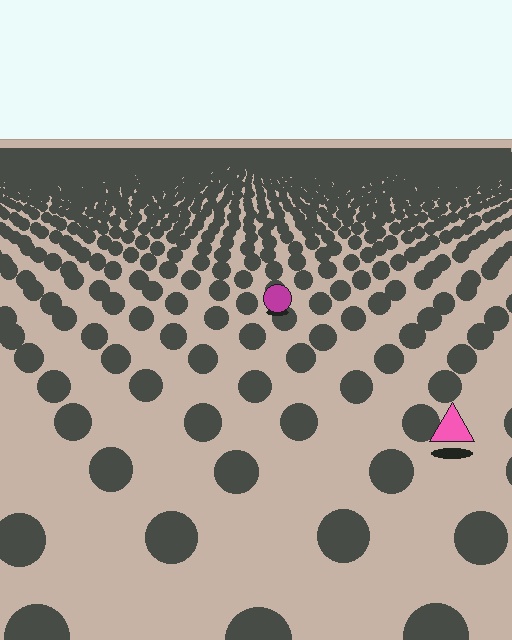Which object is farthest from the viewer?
The magenta circle is farthest from the viewer. It appears smaller and the ground texture around it is denser.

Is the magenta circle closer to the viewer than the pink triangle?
No. The pink triangle is closer — you can tell from the texture gradient: the ground texture is coarser near it.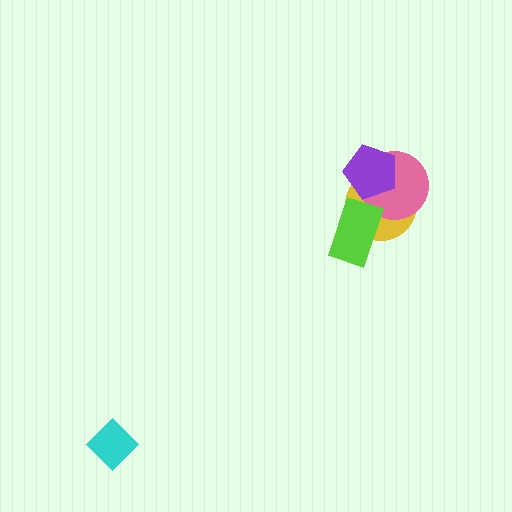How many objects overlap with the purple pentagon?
2 objects overlap with the purple pentagon.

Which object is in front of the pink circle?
The purple pentagon is in front of the pink circle.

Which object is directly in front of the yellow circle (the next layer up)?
The pink circle is directly in front of the yellow circle.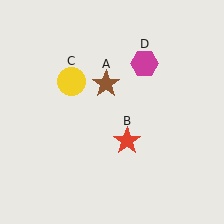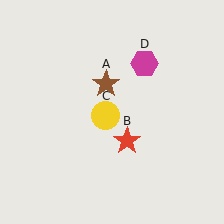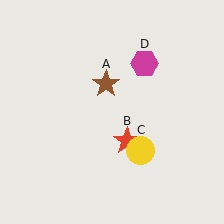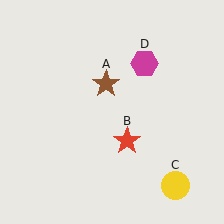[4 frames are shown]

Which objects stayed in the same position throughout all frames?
Brown star (object A) and red star (object B) and magenta hexagon (object D) remained stationary.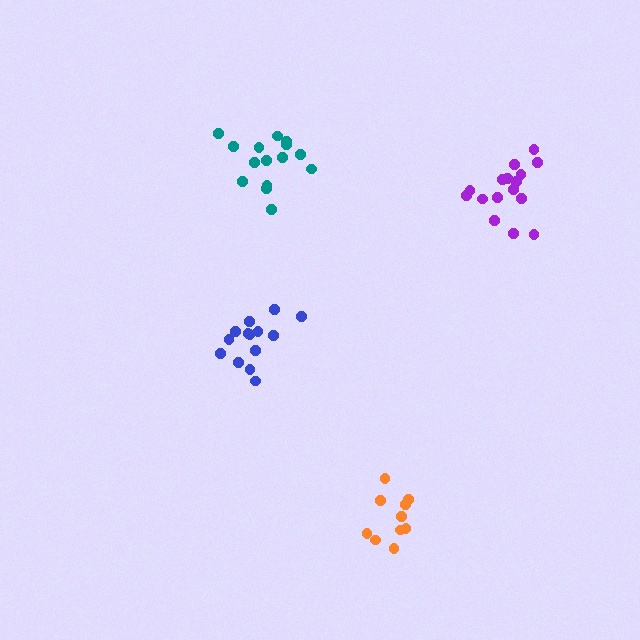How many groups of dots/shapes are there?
There are 4 groups.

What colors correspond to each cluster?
The clusters are colored: blue, purple, teal, orange.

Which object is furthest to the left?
The blue cluster is leftmost.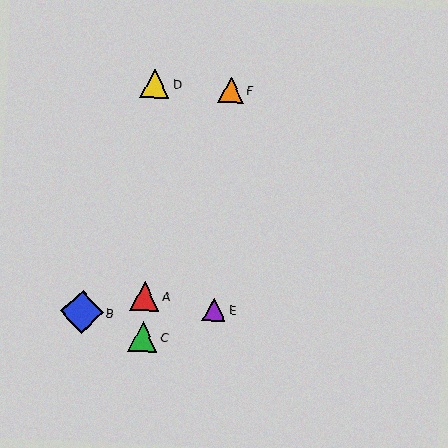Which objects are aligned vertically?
Objects A, C, D are aligned vertically.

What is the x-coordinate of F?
Object F is at x≈231.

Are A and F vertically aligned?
No, A is at x≈144 and F is at x≈231.